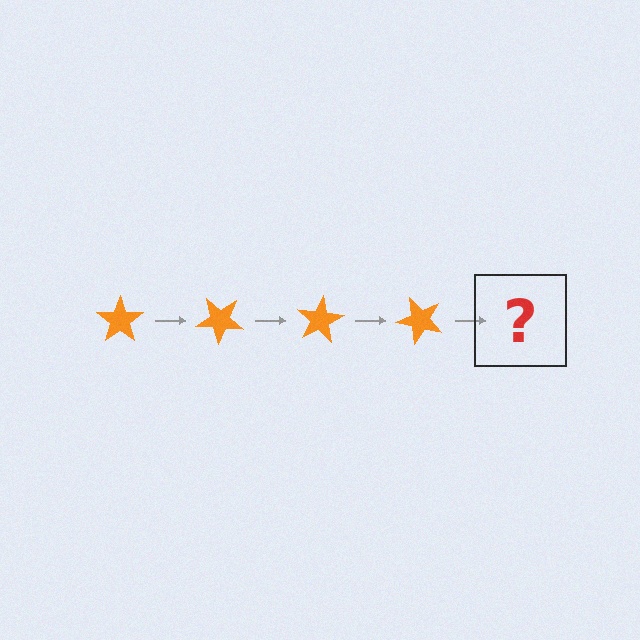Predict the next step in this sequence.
The next step is an orange star rotated 160 degrees.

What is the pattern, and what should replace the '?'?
The pattern is that the star rotates 40 degrees each step. The '?' should be an orange star rotated 160 degrees.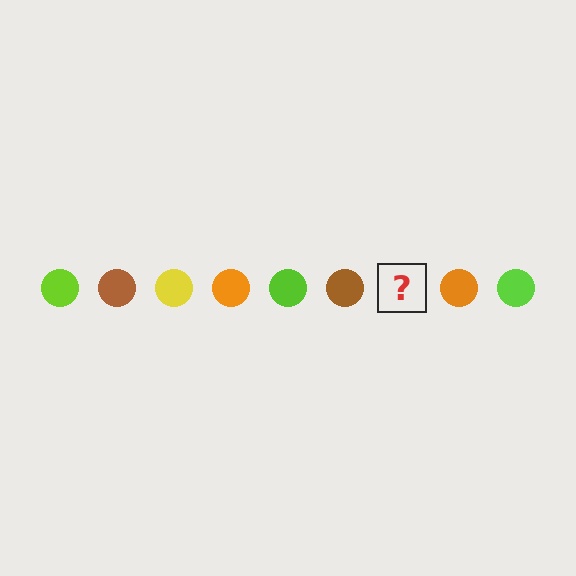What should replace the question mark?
The question mark should be replaced with a yellow circle.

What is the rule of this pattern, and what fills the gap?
The rule is that the pattern cycles through lime, brown, yellow, orange circles. The gap should be filled with a yellow circle.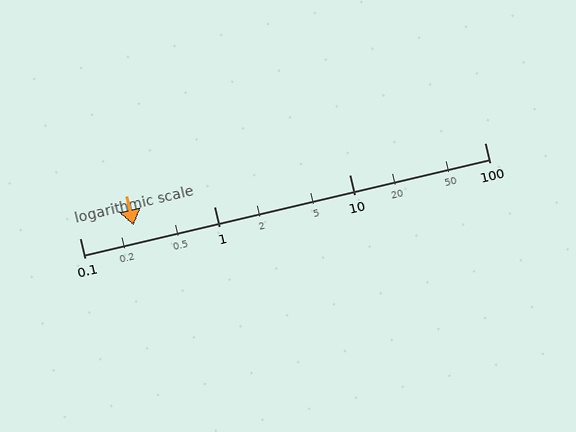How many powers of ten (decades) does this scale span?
The scale spans 3 decades, from 0.1 to 100.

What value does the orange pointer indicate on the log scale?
The pointer indicates approximately 0.25.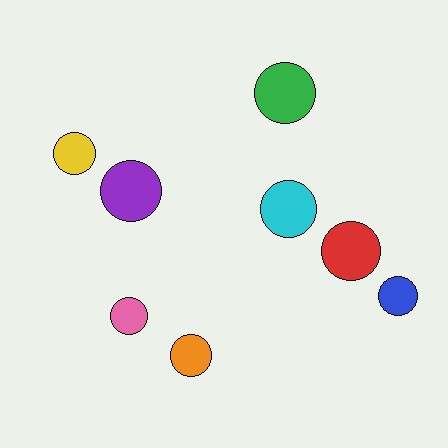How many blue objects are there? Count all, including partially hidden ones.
There is 1 blue object.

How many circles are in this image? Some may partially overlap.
There are 8 circles.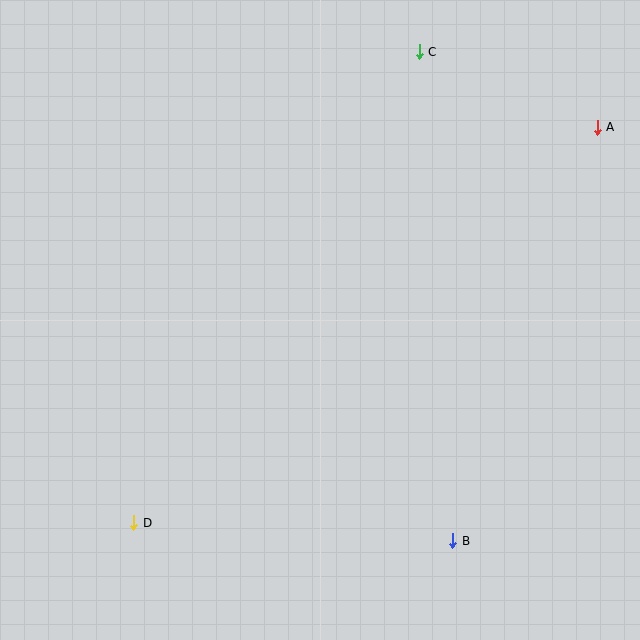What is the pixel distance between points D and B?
The distance between D and B is 320 pixels.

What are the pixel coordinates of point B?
Point B is at (453, 541).